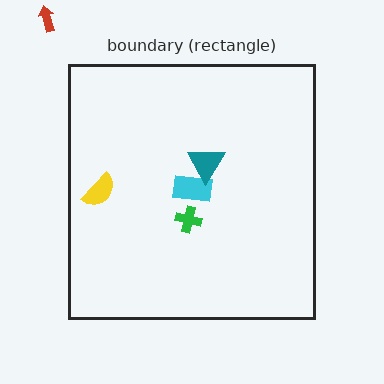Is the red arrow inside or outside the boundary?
Outside.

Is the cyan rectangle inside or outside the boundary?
Inside.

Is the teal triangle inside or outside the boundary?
Inside.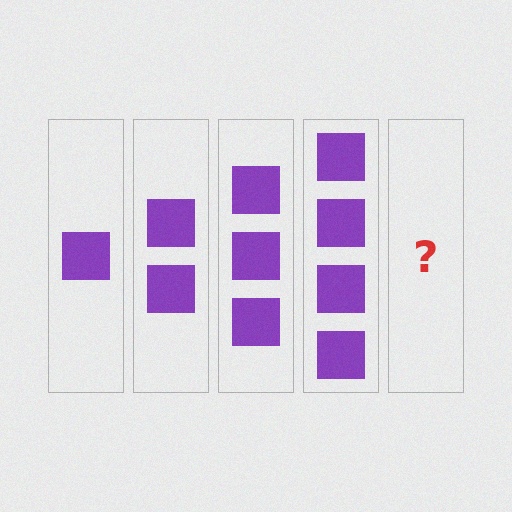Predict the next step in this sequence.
The next step is 5 squares.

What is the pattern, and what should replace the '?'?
The pattern is that each step adds one more square. The '?' should be 5 squares.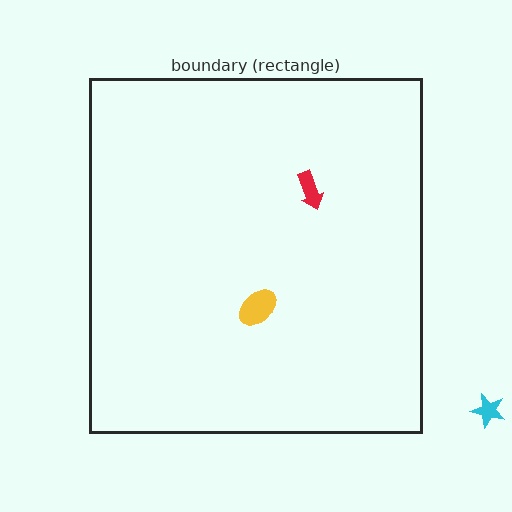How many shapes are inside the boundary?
2 inside, 1 outside.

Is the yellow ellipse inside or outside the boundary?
Inside.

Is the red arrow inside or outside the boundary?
Inside.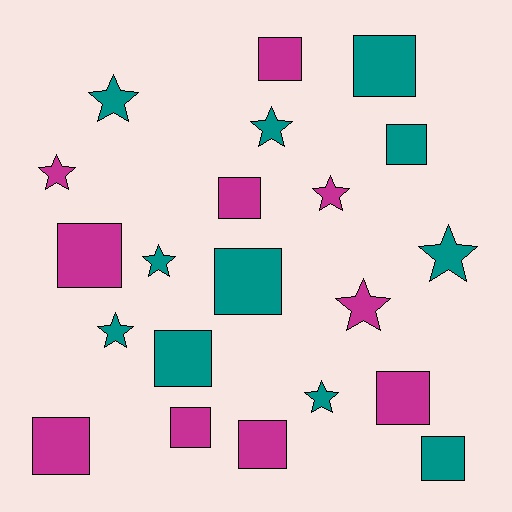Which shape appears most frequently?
Square, with 12 objects.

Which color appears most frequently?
Teal, with 11 objects.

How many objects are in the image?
There are 21 objects.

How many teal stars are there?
There are 6 teal stars.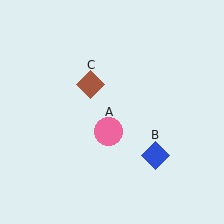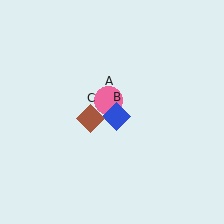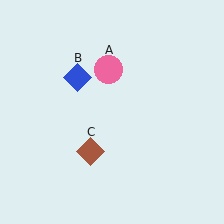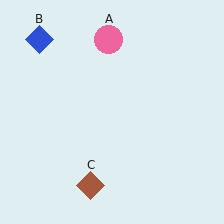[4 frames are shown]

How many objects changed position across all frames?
3 objects changed position: pink circle (object A), blue diamond (object B), brown diamond (object C).